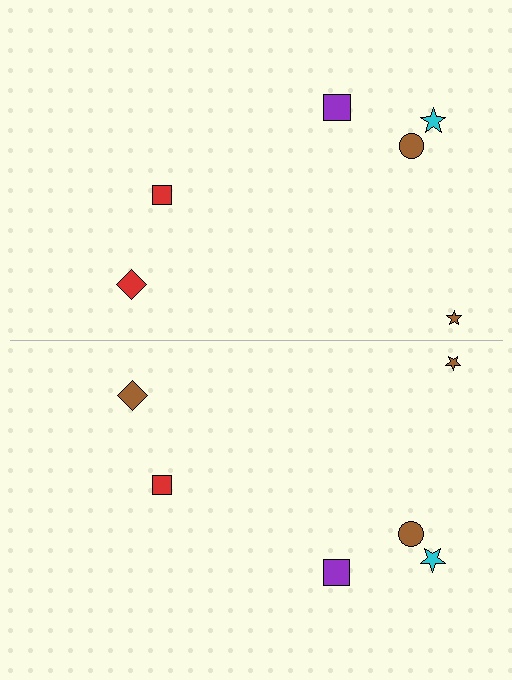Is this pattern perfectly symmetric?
No, the pattern is not perfectly symmetric. The brown diamond on the bottom side breaks the symmetry — its mirror counterpart is red.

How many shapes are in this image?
There are 12 shapes in this image.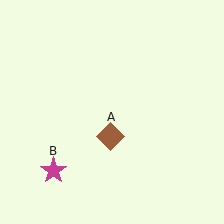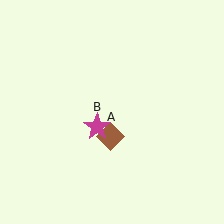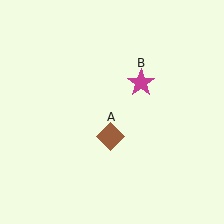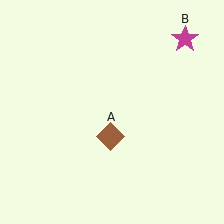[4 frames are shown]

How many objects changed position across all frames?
1 object changed position: magenta star (object B).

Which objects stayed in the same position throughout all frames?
Brown diamond (object A) remained stationary.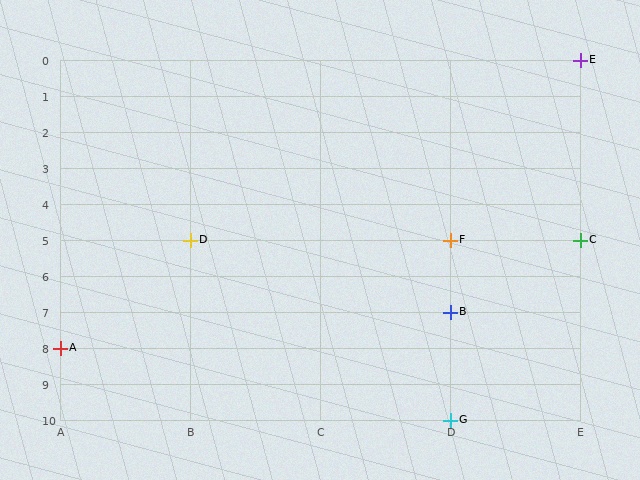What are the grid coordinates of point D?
Point D is at grid coordinates (B, 5).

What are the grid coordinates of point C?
Point C is at grid coordinates (E, 5).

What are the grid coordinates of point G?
Point G is at grid coordinates (D, 10).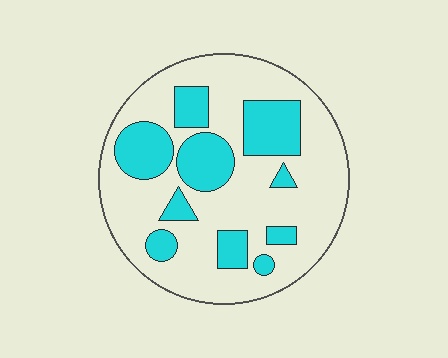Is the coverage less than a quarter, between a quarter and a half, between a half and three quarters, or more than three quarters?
Between a quarter and a half.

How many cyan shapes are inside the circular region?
10.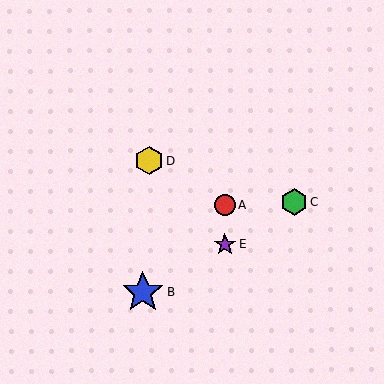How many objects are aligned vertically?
2 objects (A, E) are aligned vertically.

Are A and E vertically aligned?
Yes, both are at x≈225.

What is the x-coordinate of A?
Object A is at x≈225.